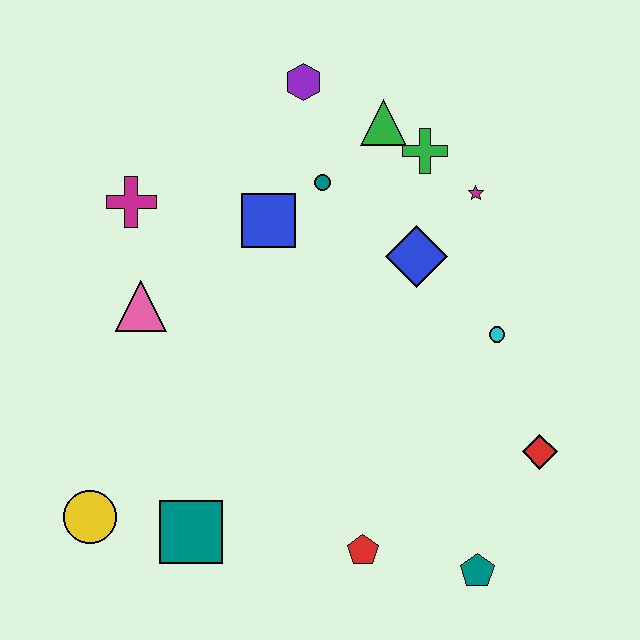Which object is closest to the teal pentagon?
The red pentagon is closest to the teal pentagon.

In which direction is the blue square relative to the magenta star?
The blue square is to the left of the magenta star.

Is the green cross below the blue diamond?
No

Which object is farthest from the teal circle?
The teal pentagon is farthest from the teal circle.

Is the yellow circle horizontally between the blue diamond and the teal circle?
No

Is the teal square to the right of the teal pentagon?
No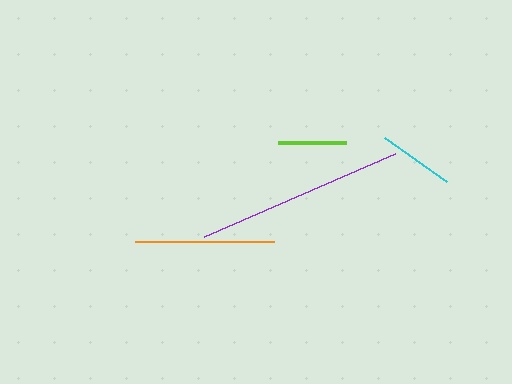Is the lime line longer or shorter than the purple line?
The purple line is longer than the lime line.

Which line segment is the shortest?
The lime line is the shortest at approximately 68 pixels.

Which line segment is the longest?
The purple line is the longest at approximately 208 pixels.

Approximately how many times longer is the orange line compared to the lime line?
The orange line is approximately 2.0 times the length of the lime line.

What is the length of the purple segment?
The purple segment is approximately 208 pixels long.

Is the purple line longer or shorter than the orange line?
The purple line is longer than the orange line.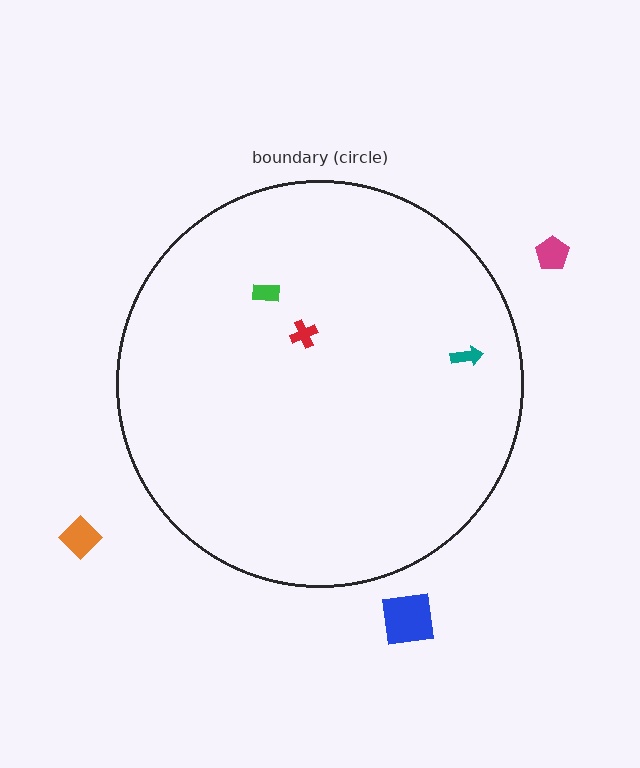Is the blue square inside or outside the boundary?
Outside.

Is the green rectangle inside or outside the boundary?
Inside.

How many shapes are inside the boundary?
3 inside, 3 outside.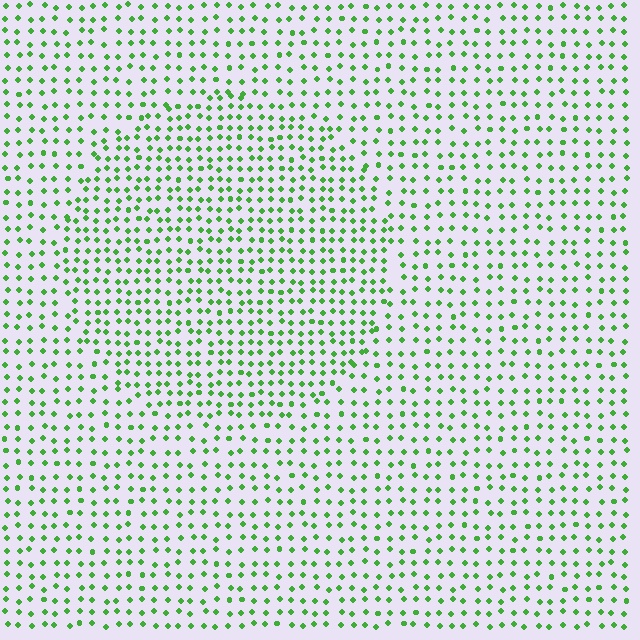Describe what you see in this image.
The image contains small green elements arranged at two different densities. A circle-shaped region is visible where the elements are more densely packed than the surrounding area.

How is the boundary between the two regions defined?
The boundary is defined by a change in element density (approximately 1.5x ratio). All elements are the same color, size, and shape.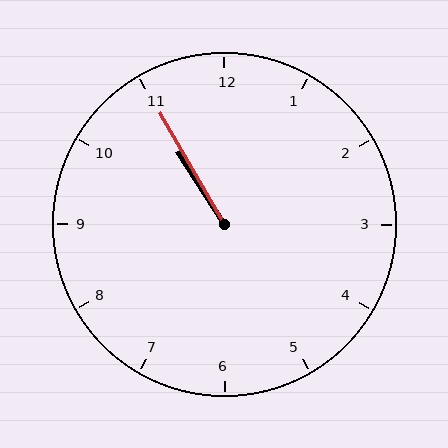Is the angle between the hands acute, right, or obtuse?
It is acute.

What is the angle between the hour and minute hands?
Approximately 2 degrees.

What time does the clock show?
10:55.